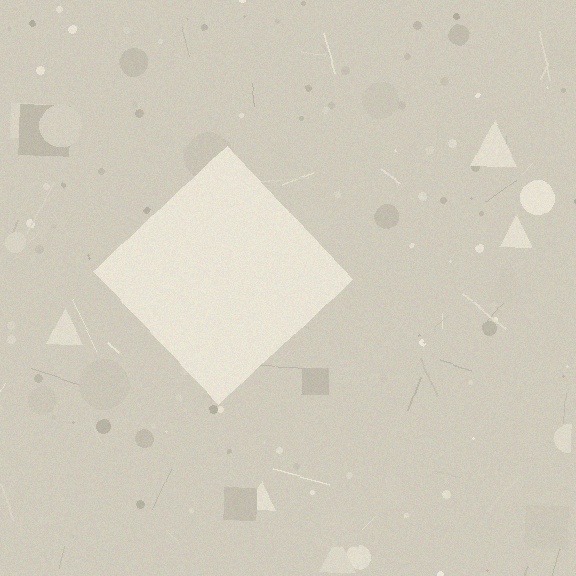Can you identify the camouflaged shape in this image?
The camouflaged shape is a diamond.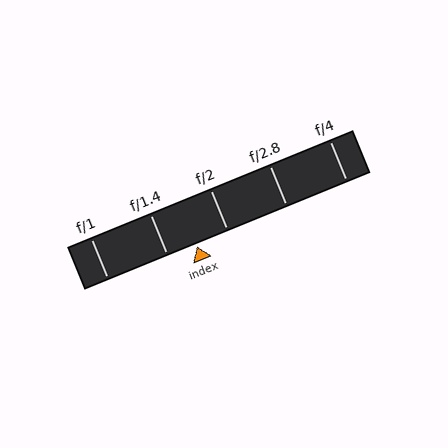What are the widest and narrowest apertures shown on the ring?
The widest aperture shown is f/1 and the narrowest is f/4.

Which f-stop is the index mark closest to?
The index mark is closest to f/1.4.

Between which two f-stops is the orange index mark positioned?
The index mark is between f/1.4 and f/2.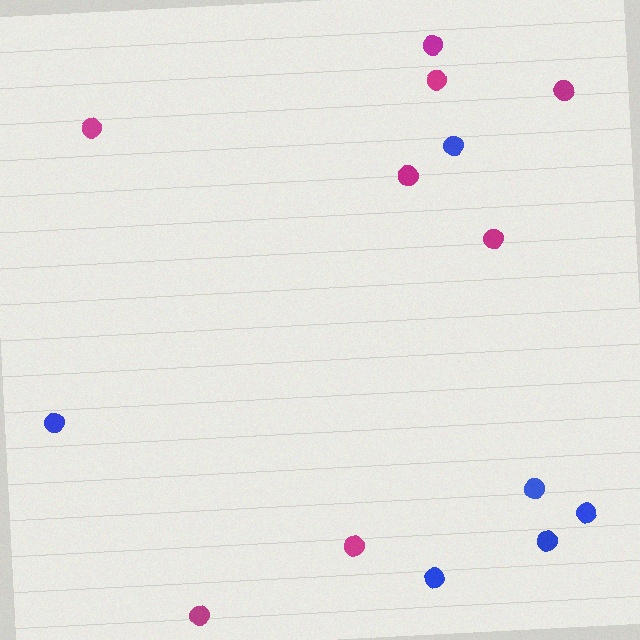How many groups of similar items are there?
There are 2 groups: one group of blue circles (6) and one group of magenta circles (8).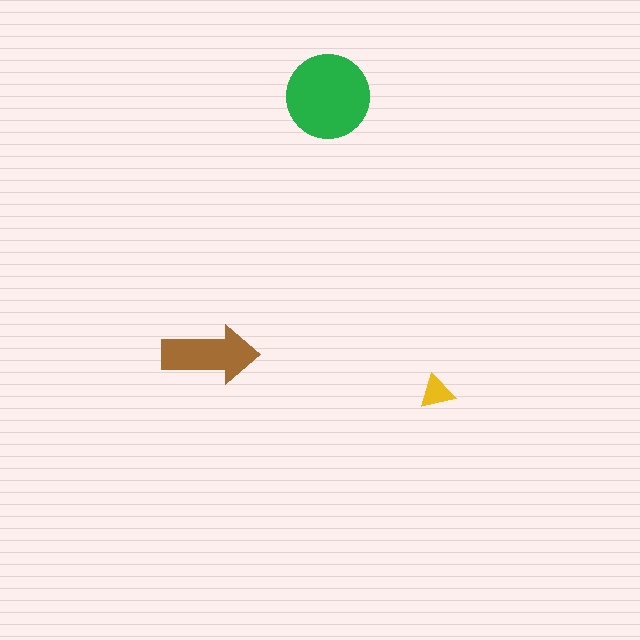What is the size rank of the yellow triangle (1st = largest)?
3rd.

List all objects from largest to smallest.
The green circle, the brown arrow, the yellow triangle.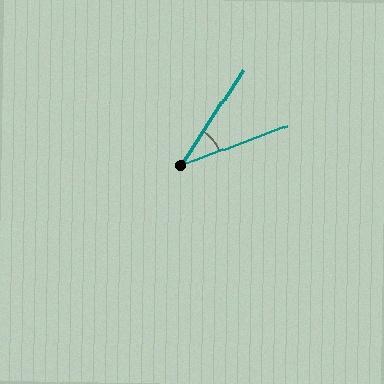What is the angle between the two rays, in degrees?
Approximately 36 degrees.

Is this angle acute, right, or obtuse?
It is acute.